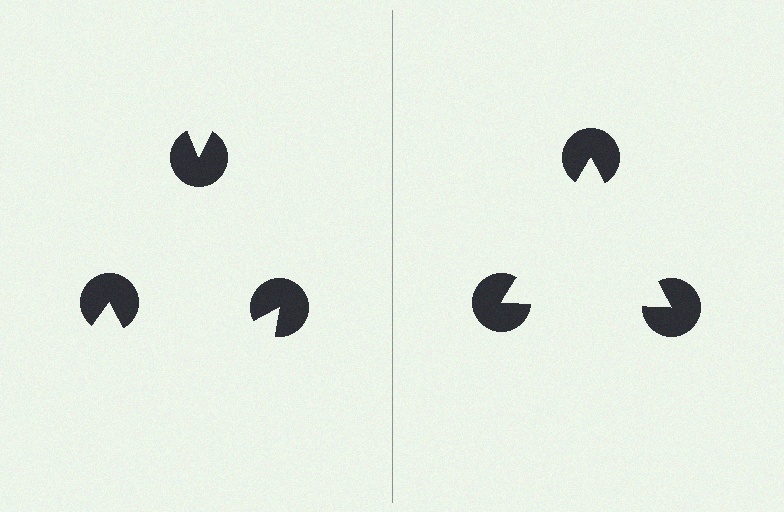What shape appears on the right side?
An illusory triangle.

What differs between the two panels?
The pac-man discs are positioned identically on both sides; only the wedge orientations differ. On the right they align to a triangle; on the left they are misaligned.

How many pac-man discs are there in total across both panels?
6 — 3 on each side.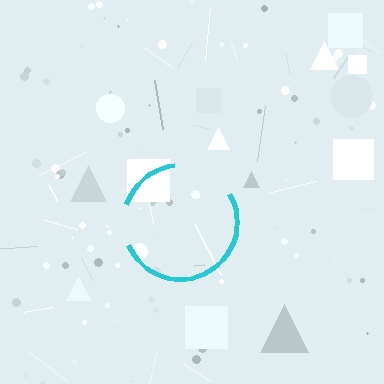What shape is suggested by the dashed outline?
The dashed outline suggests a circle.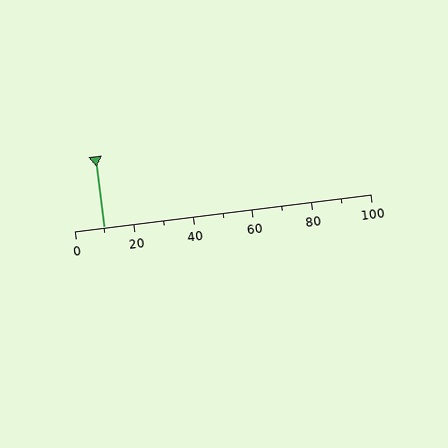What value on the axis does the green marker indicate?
The marker indicates approximately 10.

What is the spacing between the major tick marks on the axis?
The major ticks are spaced 20 apart.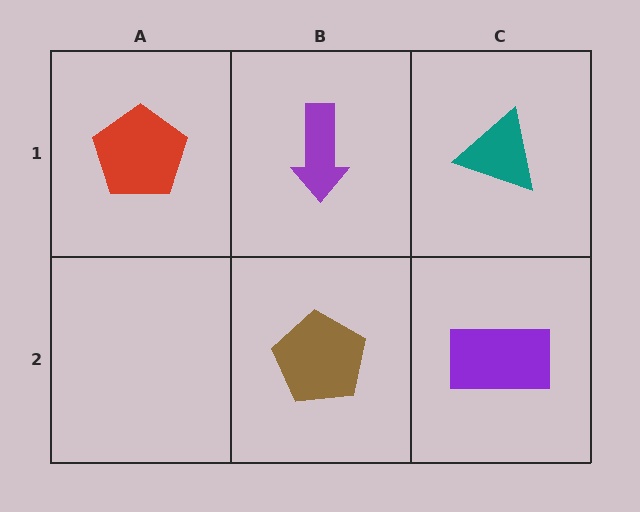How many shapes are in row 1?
3 shapes.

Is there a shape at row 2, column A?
No, that cell is empty.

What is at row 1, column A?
A red pentagon.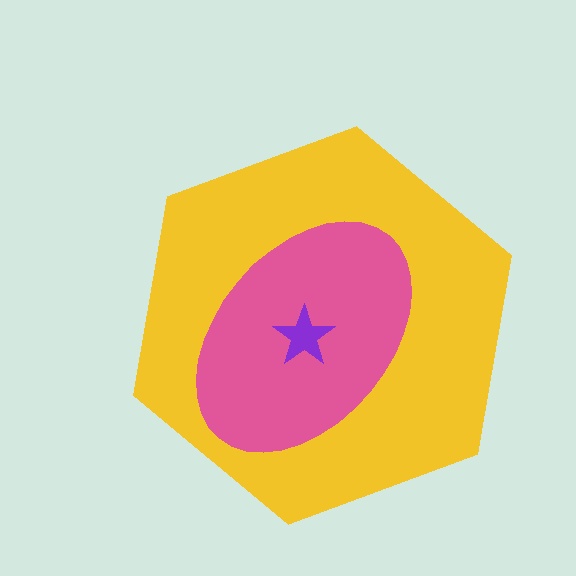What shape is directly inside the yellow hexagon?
The pink ellipse.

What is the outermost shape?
The yellow hexagon.